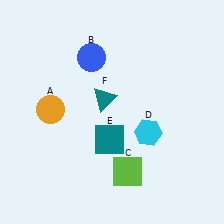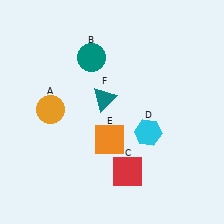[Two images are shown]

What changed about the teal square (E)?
In Image 1, E is teal. In Image 2, it changed to orange.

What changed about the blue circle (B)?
In Image 1, B is blue. In Image 2, it changed to teal.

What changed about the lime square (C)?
In Image 1, C is lime. In Image 2, it changed to red.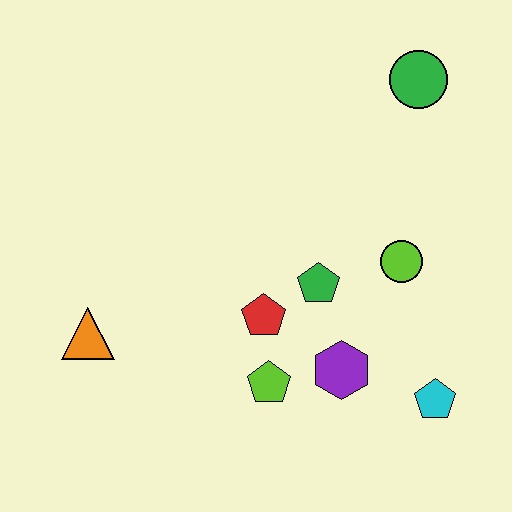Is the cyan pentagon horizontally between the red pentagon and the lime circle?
No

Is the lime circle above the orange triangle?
Yes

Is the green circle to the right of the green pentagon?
Yes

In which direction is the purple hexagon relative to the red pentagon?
The purple hexagon is to the right of the red pentagon.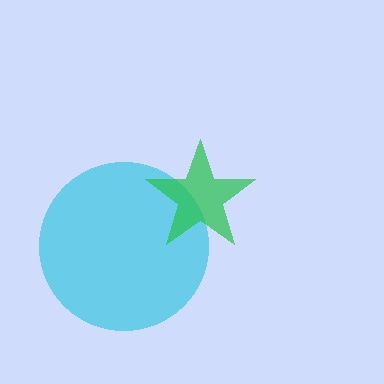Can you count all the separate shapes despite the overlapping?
Yes, there are 2 separate shapes.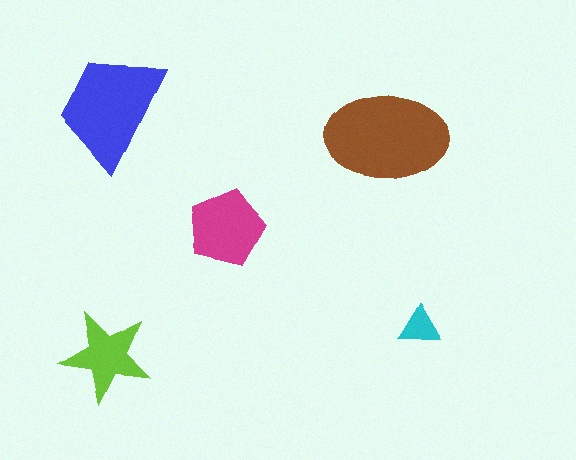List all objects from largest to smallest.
The brown ellipse, the blue trapezoid, the magenta pentagon, the lime star, the cyan triangle.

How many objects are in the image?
There are 5 objects in the image.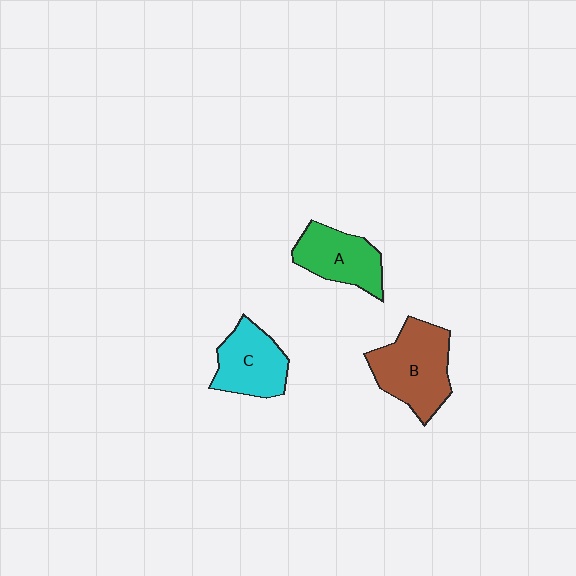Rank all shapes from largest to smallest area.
From largest to smallest: B (brown), C (cyan), A (green).